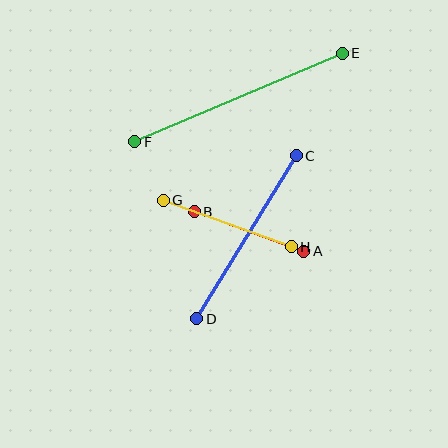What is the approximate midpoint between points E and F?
The midpoint is at approximately (239, 98) pixels.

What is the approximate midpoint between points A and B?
The midpoint is at approximately (249, 232) pixels.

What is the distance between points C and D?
The distance is approximately 191 pixels.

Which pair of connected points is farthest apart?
Points E and F are farthest apart.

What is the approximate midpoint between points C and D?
The midpoint is at approximately (246, 237) pixels.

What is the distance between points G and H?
The distance is approximately 136 pixels.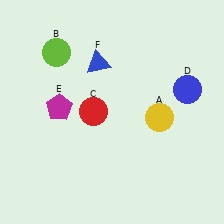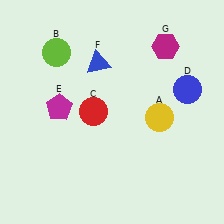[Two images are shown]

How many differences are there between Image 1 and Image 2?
There is 1 difference between the two images.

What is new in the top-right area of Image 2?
A magenta hexagon (G) was added in the top-right area of Image 2.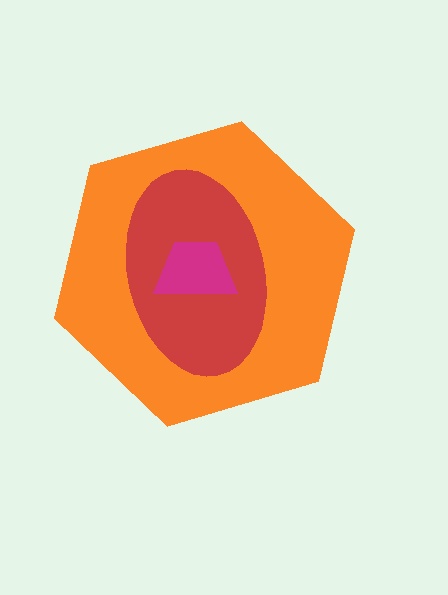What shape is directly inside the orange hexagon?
The red ellipse.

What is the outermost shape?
The orange hexagon.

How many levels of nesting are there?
3.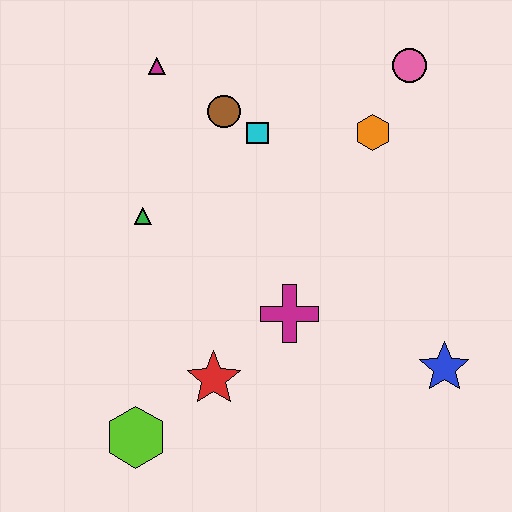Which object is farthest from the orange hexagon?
The lime hexagon is farthest from the orange hexagon.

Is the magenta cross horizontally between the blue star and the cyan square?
Yes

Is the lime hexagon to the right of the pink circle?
No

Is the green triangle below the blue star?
No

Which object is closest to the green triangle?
The brown circle is closest to the green triangle.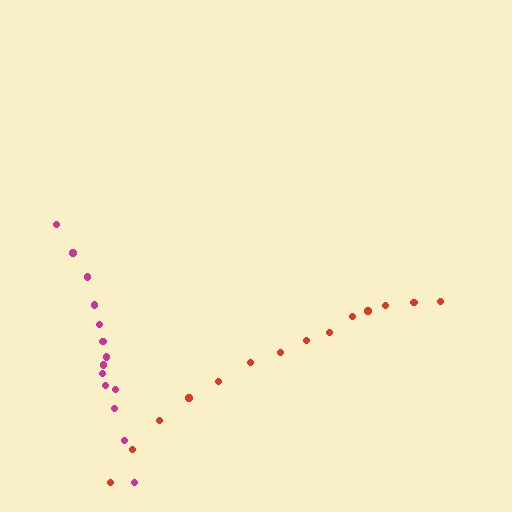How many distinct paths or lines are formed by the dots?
There are 2 distinct paths.